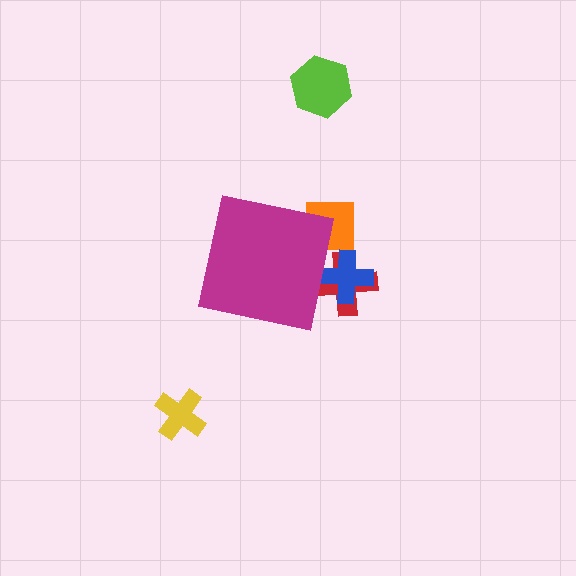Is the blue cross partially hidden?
Yes, the blue cross is partially hidden behind the magenta square.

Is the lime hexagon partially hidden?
No, the lime hexagon is fully visible.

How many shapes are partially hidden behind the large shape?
3 shapes are partially hidden.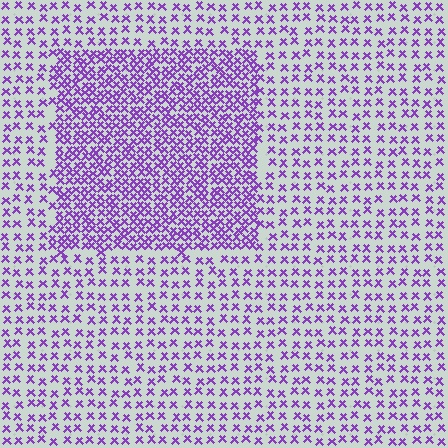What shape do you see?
I see a rectangle.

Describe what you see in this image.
The image contains small purple elements arranged at two different densities. A rectangle-shaped region is visible where the elements are more densely packed than the surrounding area.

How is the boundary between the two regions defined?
The boundary is defined by a change in element density (approximately 2.2x ratio). All elements are the same color, size, and shape.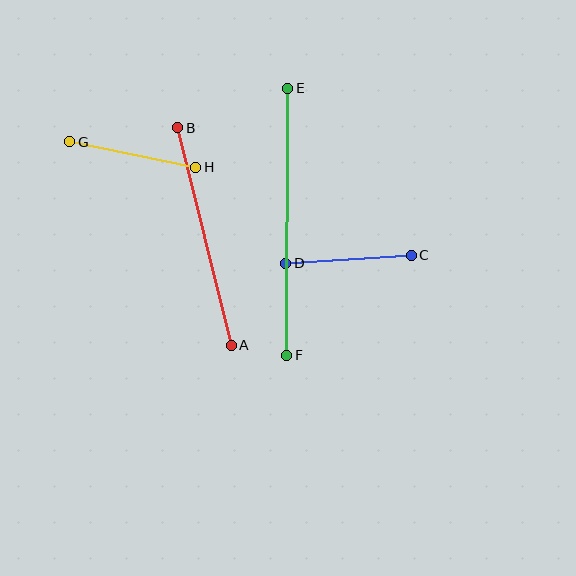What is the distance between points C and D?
The distance is approximately 125 pixels.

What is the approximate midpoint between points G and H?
The midpoint is at approximately (133, 154) pixels.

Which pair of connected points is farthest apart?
Points E and F are farthest apart.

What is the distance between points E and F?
The distance is approximately 267 pixels.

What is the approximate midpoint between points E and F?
The midpoint is at approximately (287, 222) pixels.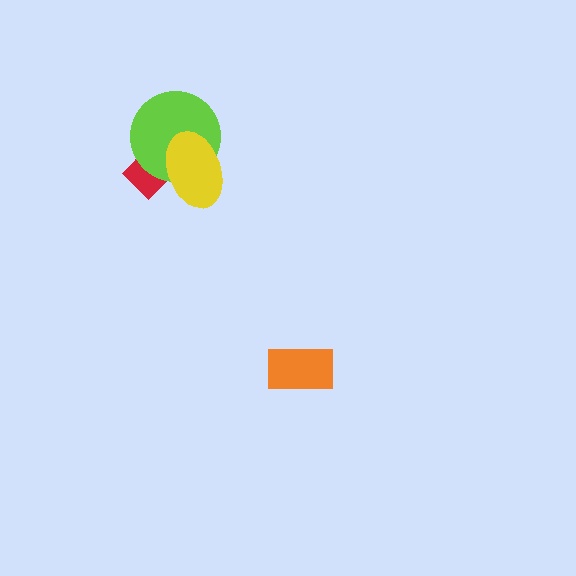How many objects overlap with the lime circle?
2 objects overlap with the lime circle.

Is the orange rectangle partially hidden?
No, no other shape covers it.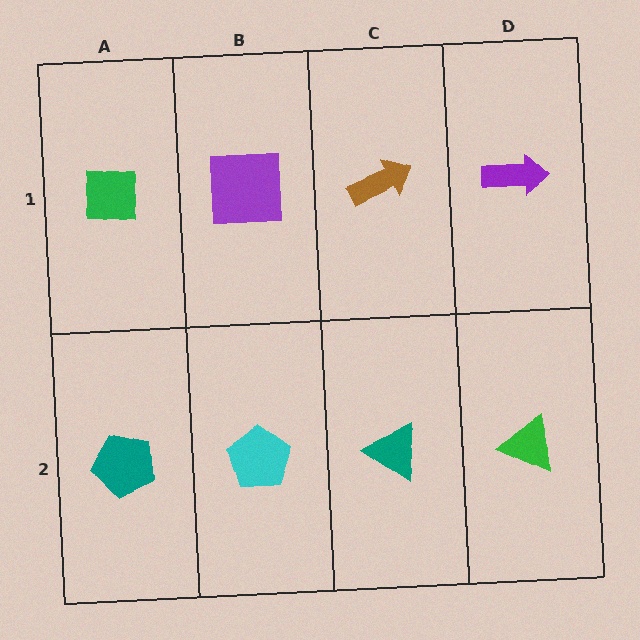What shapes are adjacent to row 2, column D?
A purple arrow (row 1, column D), a teal triangle (row 2, column C).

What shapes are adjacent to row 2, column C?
A brown arrow (row 1, column C), a cyan pentagon (row 2, column B), a green triangle (row 2, column D).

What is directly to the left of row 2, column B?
A teal pentagon.